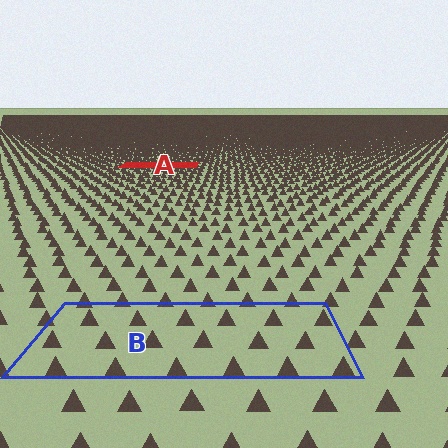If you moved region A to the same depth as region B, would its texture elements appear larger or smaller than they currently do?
They would appear larger. At a closer depth, the same texture elements are projected at a bigger on-screen size.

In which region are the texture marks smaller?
The texture marks are smaller in region A, because it is farther away.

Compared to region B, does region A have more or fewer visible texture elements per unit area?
Region A has more texture elements per unit area — they are packed more densely because it is farther away.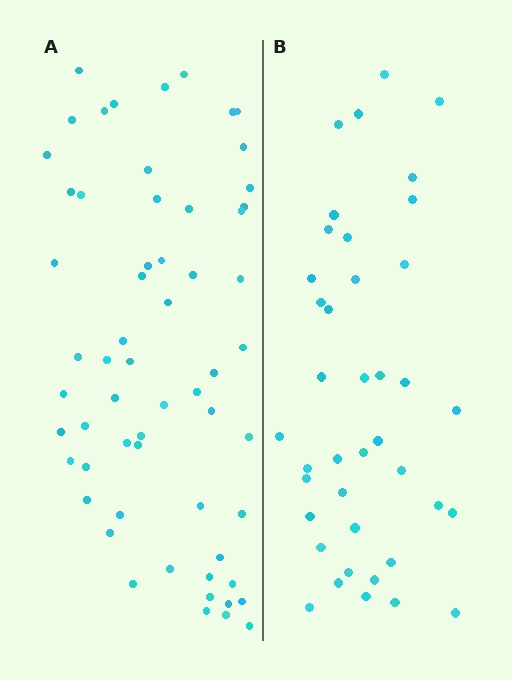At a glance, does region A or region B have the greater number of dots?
Region A (the left region) has more dots.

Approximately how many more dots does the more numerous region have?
Region A has approximately 20 more dots than region B.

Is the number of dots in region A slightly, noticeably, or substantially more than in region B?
Region A has substantially more. The ratio is roughly 1.5 to 1.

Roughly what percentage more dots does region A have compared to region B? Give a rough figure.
About 50% more.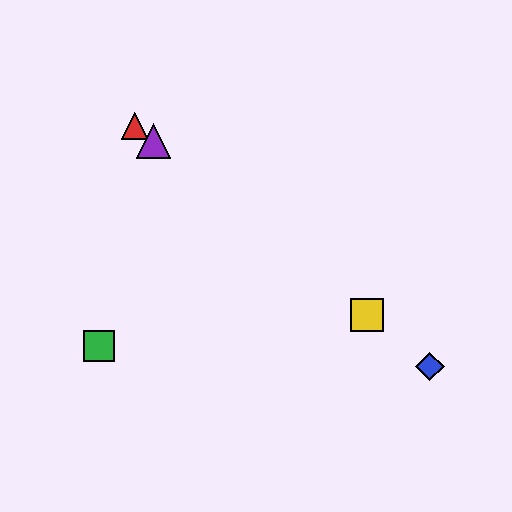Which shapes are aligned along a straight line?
The red triangle, the blue diamond, the yellow square, the purple triangle are aligned along a straight line.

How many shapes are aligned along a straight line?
4 shapes (the red triangle, the blue diamond, the yellow square, the purple triangle) are aligned along a straight line.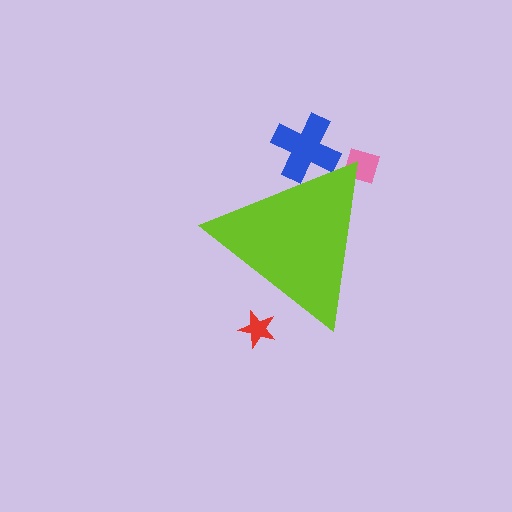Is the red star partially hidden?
Yes, the red star is partially hidden behind the lime triangle.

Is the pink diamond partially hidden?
Yes, the pink diamond is partially hidden behind the lime triangle.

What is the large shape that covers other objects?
A lime triangle.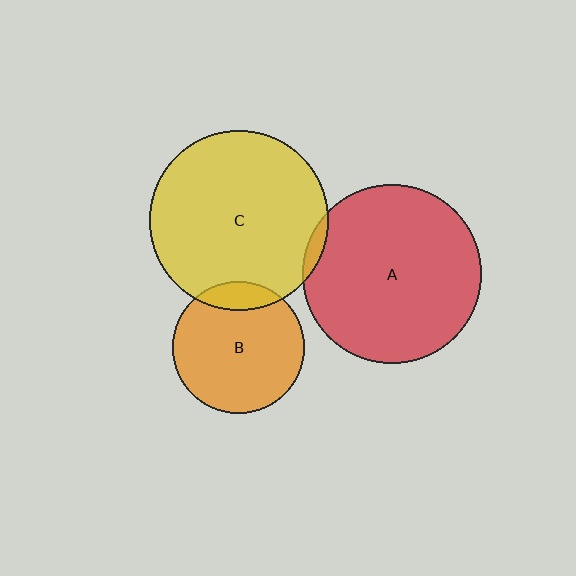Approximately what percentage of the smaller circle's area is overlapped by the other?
Approximately 5%.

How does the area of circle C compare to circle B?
Approximately 1.8 times.